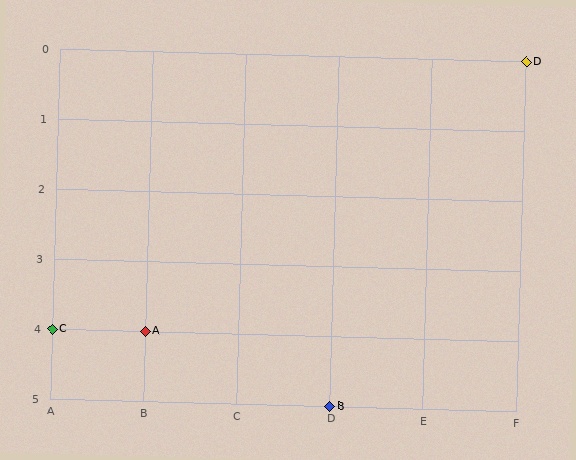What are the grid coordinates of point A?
Point A is at grid coordinates (B, 4).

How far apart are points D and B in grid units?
Points D and B are 2 columns and 5 rows apart (about 5.4 grid units diagonally).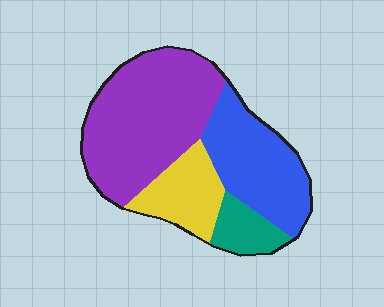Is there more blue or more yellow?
Blue.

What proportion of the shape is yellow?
Yellow takes up less than a quarter of the shape.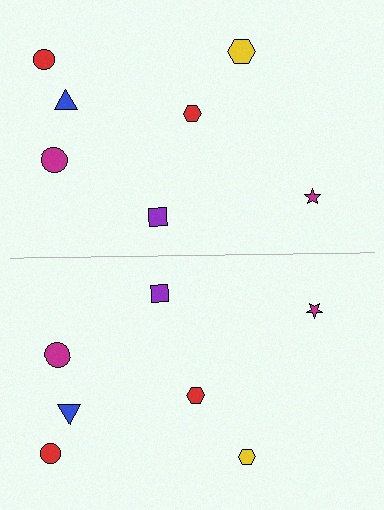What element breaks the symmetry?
The yellow hexagon on the bottom side has a different size than its mirror counterpart.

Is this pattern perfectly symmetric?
No, the pattern is not perfectly symmetric. The yellow hexagon on the bottom side has a different size than its mirror counterpart.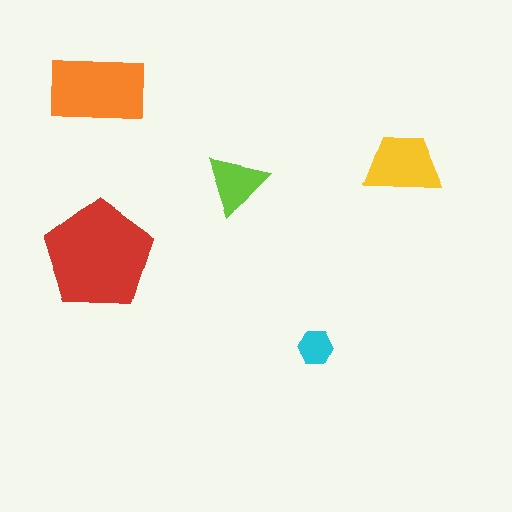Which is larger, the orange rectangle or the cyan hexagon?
The orange rectangle.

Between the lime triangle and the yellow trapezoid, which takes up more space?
The yellow trapezoid.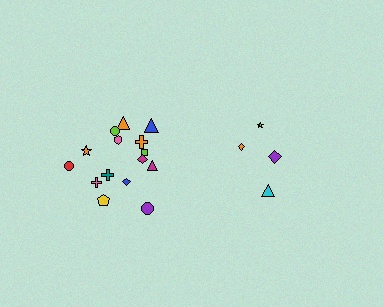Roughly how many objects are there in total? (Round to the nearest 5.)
Roughly 20 objects in total.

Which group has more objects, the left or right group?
The left group.